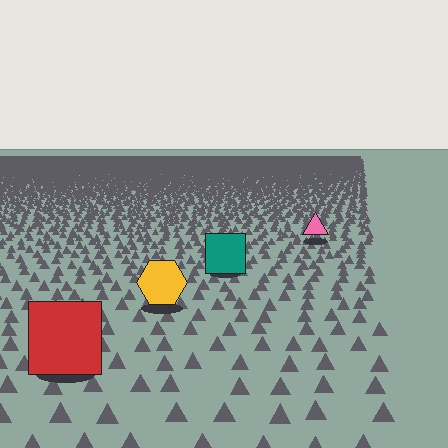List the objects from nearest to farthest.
From nearest to farthest: the red square, the yellow hexagon, the teal square, the pink triangle.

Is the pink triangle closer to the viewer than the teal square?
No. The teal square is closer — you can tell from the texture gradient: the ground texture is coarser near it.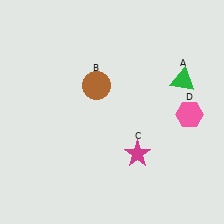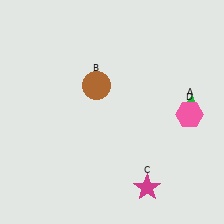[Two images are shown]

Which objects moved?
The objects that moved are: the green triangle (A), the magenta star (C).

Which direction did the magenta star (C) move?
The magenta star (C) moved down.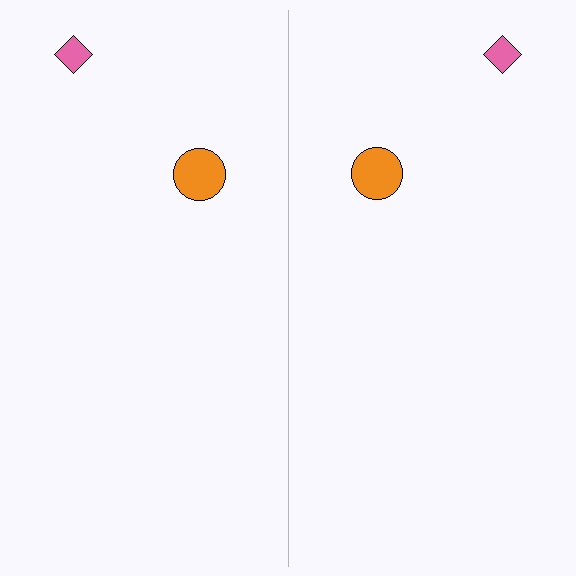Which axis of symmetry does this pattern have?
The pattern has a vertical axis of symmetry running through the center of the image.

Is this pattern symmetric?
Yes, this pattern has bilateral (reflection) symmetry.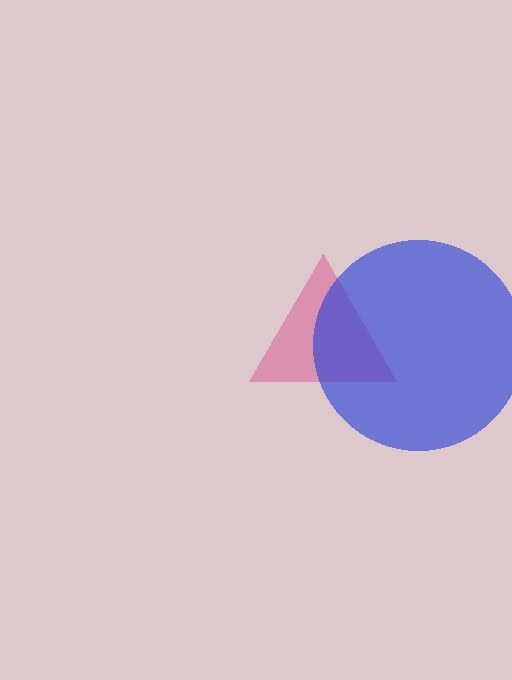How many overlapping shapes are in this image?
There are 2 overlapping shapes in the image.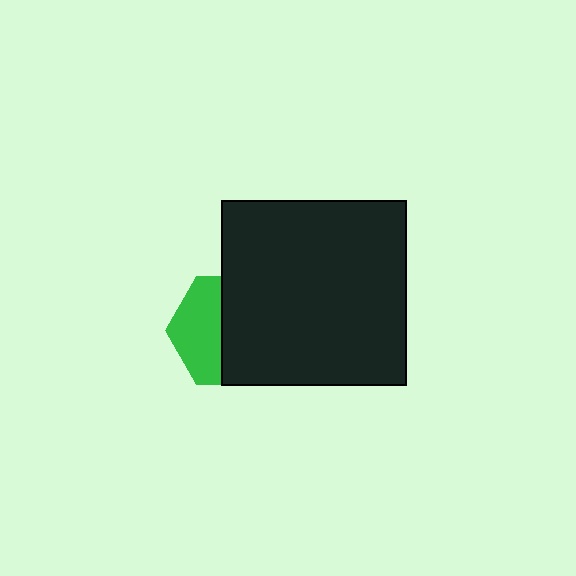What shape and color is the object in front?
The object in front is a black square.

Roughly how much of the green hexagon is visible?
A small part of it is visible (roughly 44%).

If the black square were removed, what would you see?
You would see the complete green hexagon.